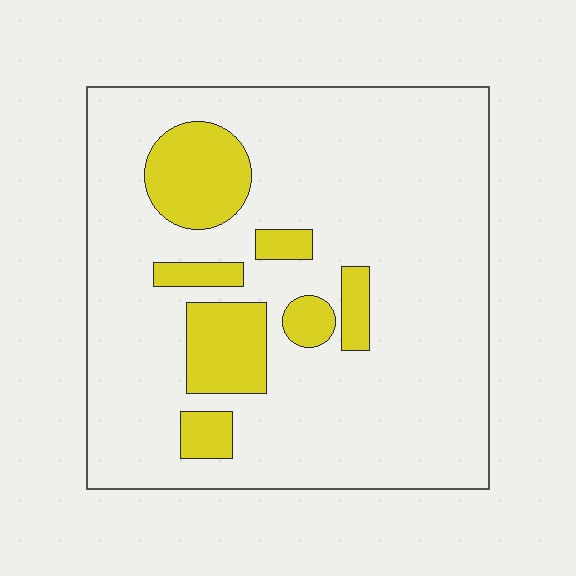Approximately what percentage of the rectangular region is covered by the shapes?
Approximately 15%.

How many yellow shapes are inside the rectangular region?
7.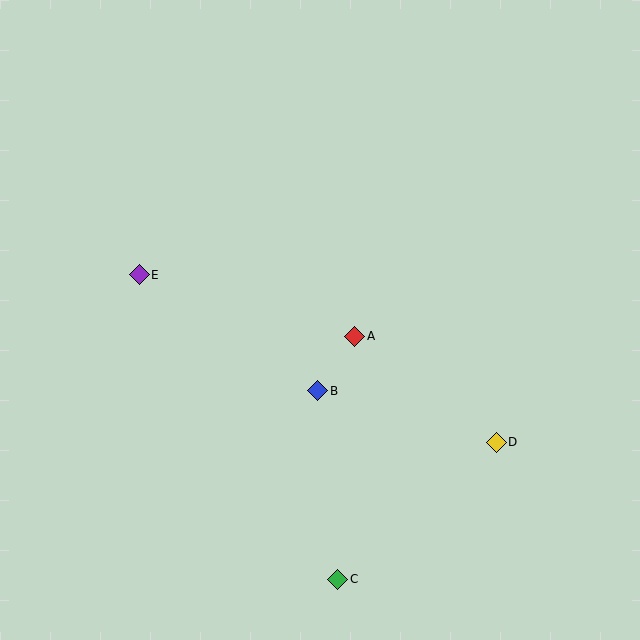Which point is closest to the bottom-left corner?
Point C is closest to the bottom-left corner.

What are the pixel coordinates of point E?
Point E is at (139, 275).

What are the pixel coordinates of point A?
Point A is at (355, 336).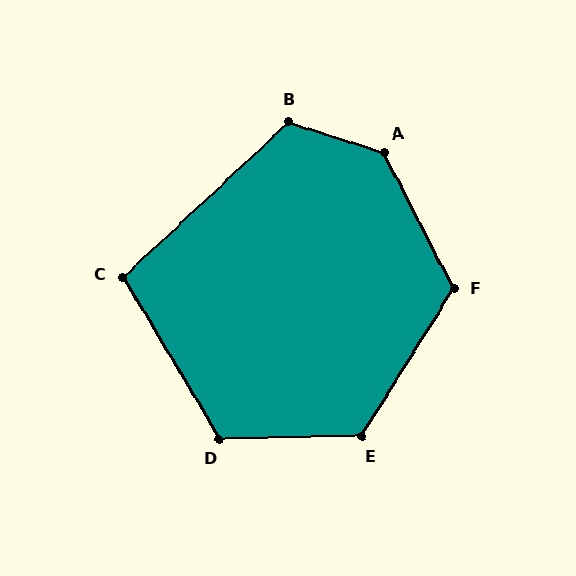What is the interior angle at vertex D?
Approximately 120 degrees (obtuse).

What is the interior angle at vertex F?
Approximately 121 degrees (obtuse).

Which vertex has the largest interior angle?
A, at approximately 135 degrees.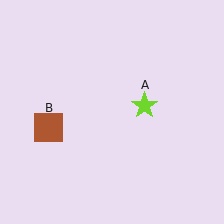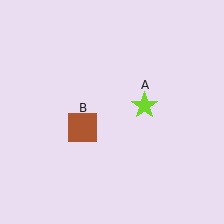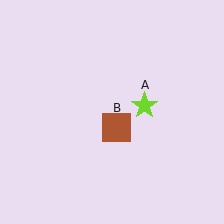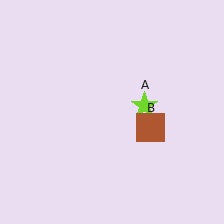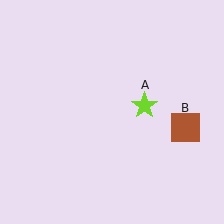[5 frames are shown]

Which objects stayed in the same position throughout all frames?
Lime star (object A) remained stationary.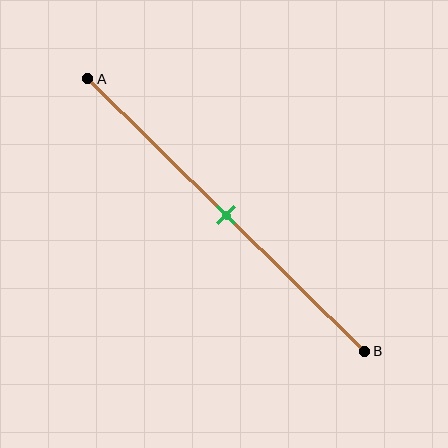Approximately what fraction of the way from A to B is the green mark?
The green mark is approximately 50% of the way from A to B.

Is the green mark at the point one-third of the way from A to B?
No, the mark is at about 50% from A, not at the 33% one-third point.